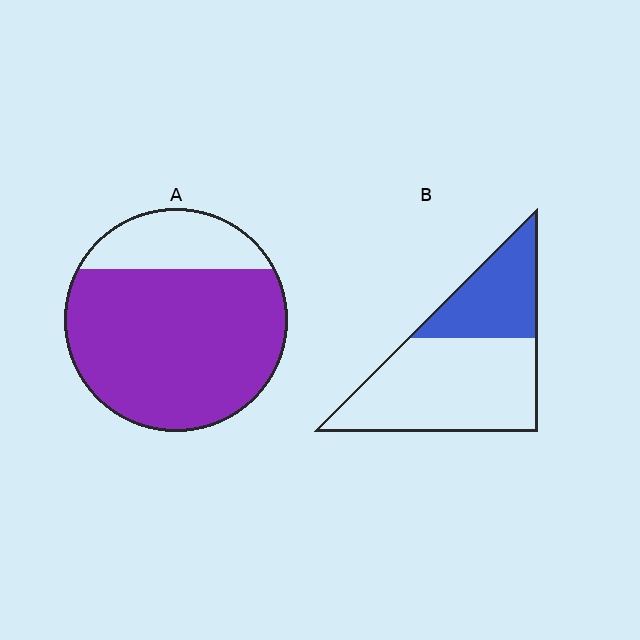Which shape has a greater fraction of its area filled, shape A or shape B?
Shape A.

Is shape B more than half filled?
No.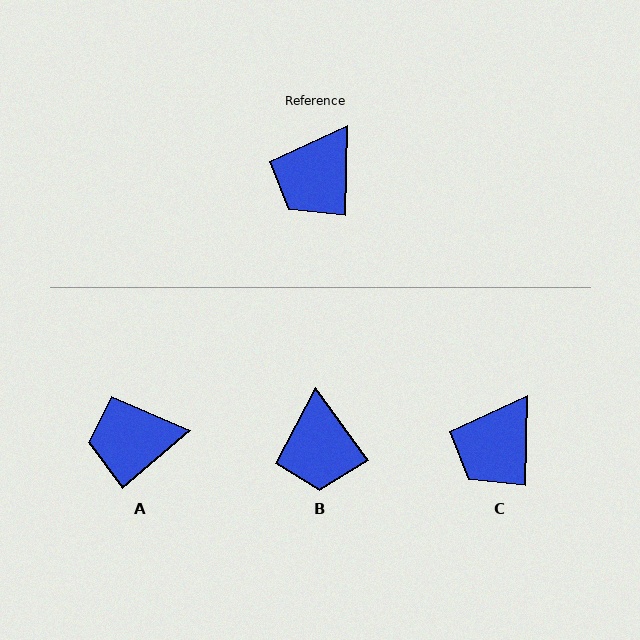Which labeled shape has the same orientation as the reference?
C.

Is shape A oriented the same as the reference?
No, it is off by about 48 degrees.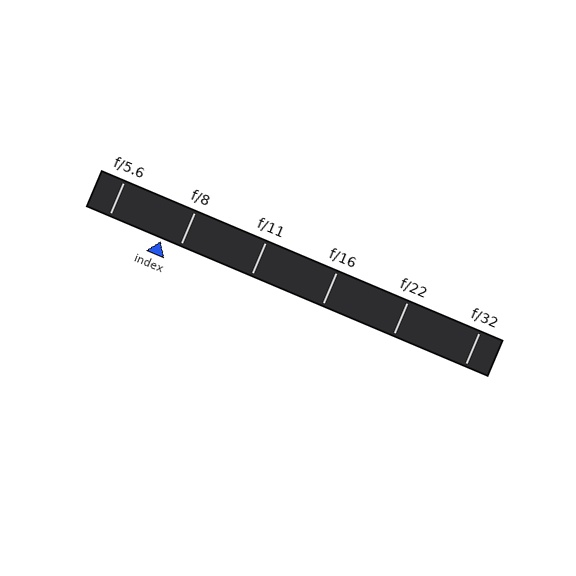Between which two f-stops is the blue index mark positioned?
The index mark is between f/5.6 and f/8.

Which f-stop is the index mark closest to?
The index mark is closest to f/8.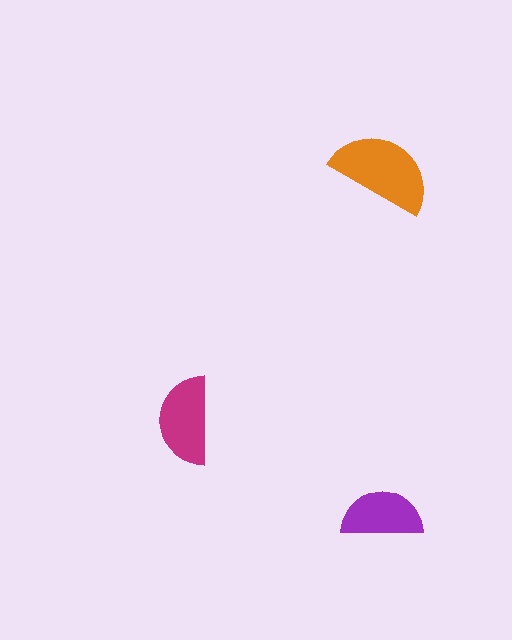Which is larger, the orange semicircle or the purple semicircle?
The orange one.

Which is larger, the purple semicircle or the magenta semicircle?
The magenta one.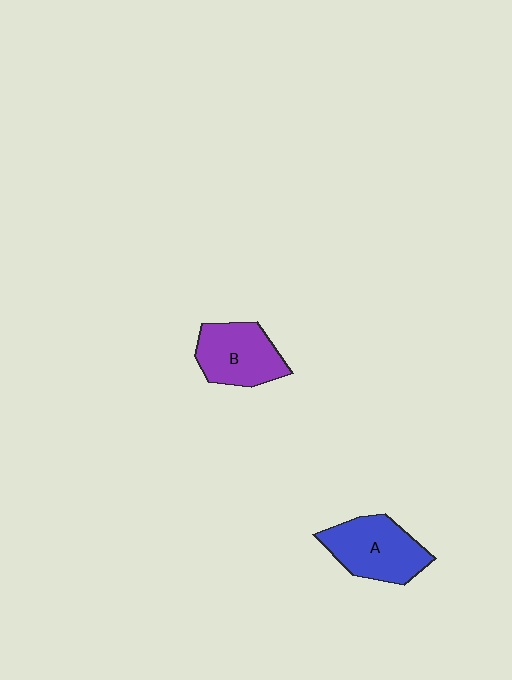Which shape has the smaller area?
Shape B (purple).